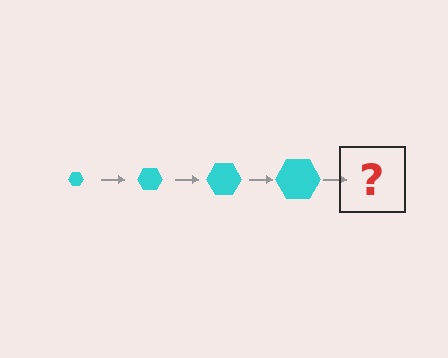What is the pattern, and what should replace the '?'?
The pattern is that the hexagon gets progressively larger each step. The '?' should be a cyan hexagon, larger than the previous one.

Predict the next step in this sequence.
The next step is a cyan hexagon, larger than the previous one.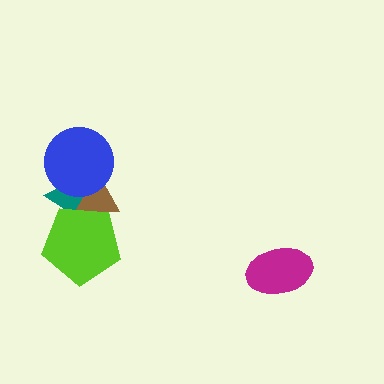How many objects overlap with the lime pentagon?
2 objects overlap with the lime pentagon.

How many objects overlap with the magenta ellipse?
0 objects overlap with the magenta ellipse.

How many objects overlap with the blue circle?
2 objects overlap with the blue circle.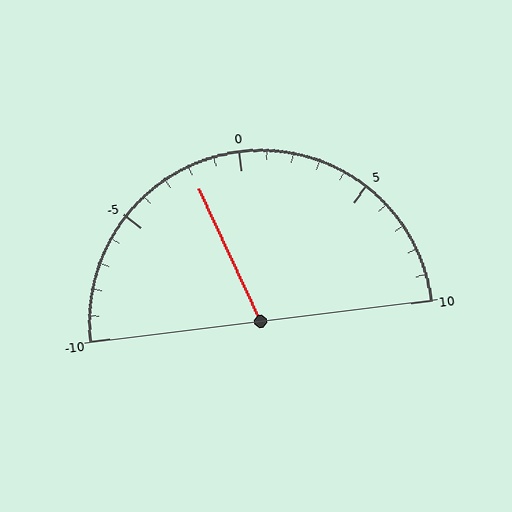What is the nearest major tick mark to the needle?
The nearest major tick mark is 0.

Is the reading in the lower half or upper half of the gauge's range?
The reading is in the lower half of the range (-10 to 10).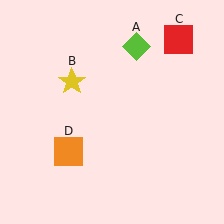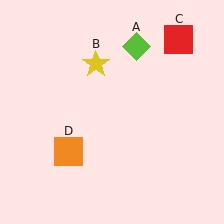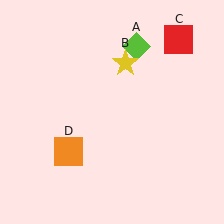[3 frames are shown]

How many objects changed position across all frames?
1 object changed position: yellow star (object B).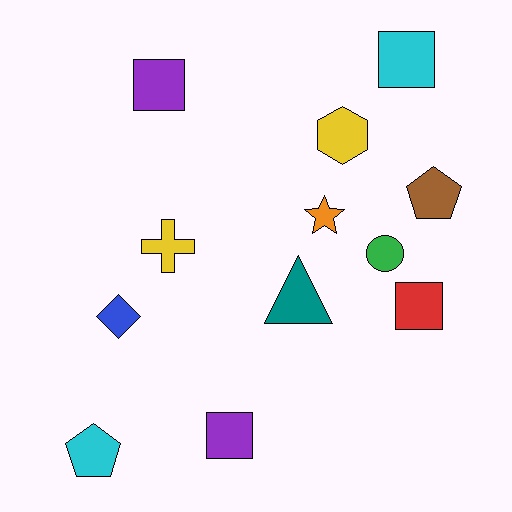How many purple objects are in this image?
There are 2 purple objects.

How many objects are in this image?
There are 12 objects.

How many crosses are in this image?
There is 1 cross.